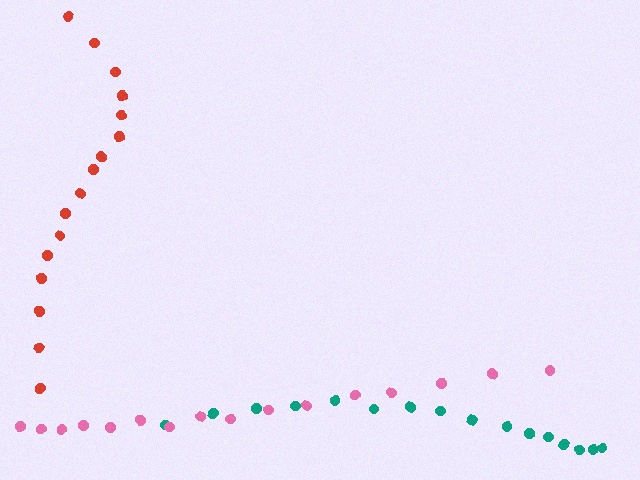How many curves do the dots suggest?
There are 3 distinct paths.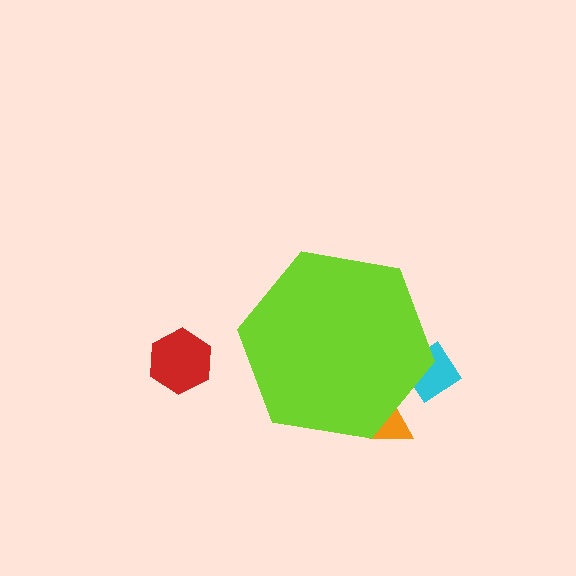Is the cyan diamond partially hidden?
Yes, the cyan diamond is partially hidden behind the lime hexagon.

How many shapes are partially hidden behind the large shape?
2 shapes are partially hidden.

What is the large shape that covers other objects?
A lime hexagon.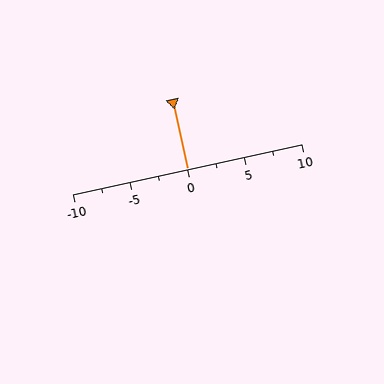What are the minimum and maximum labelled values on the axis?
The axis runs from -10 to 10.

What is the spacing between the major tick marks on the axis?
The major ticks are spaced 5 apart.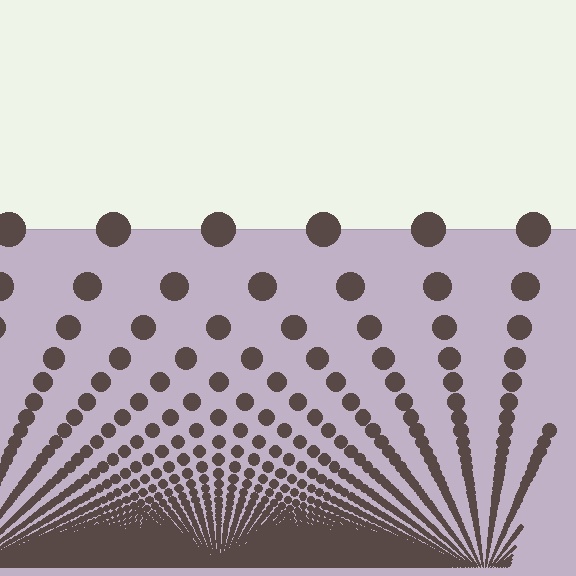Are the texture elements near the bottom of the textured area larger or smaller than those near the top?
Smaller. The gradient is inverted — elements near the bottom are smaller and denser.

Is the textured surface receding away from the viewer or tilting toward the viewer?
The surface appears to tilt toward the viewer. Texture elements get larger and sparser toward the top.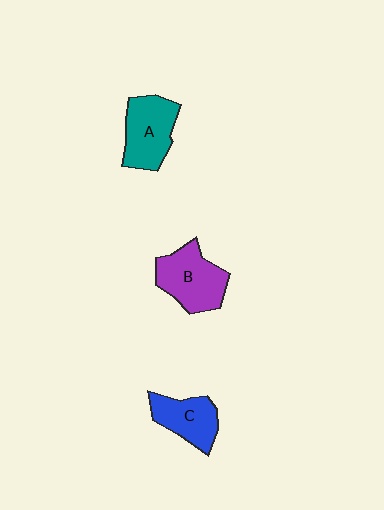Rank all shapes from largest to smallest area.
From largest to smallest: B (purple), A (teal), C (blue).